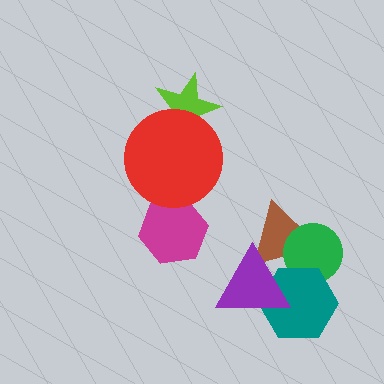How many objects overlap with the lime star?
1 object overlaps with the lime star.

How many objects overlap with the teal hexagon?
3 objects overlap with the teal hexagon.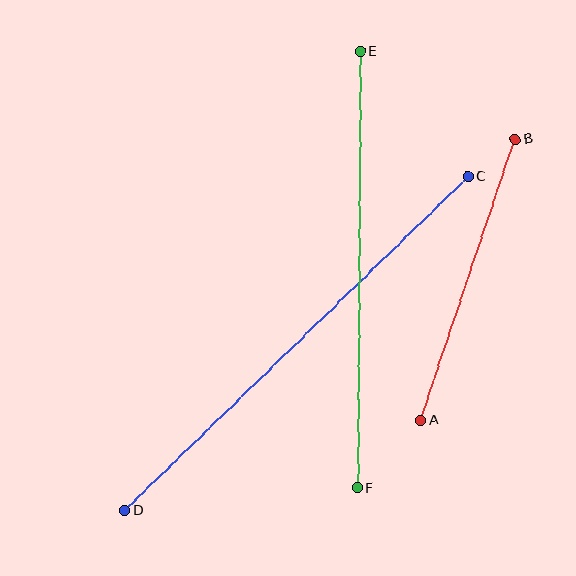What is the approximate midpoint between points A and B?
The midpoint is at approximately (468, 280) pixels.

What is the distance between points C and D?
The distance is approximately 479 pixels.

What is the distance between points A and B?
The distance is approximately 296 pixels.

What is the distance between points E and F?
The distance is approximately 436 pixels.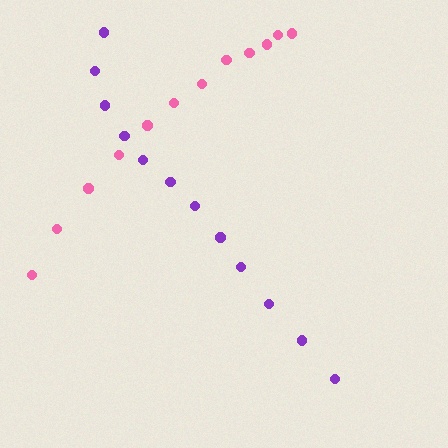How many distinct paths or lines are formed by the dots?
There are 2 distinct paths.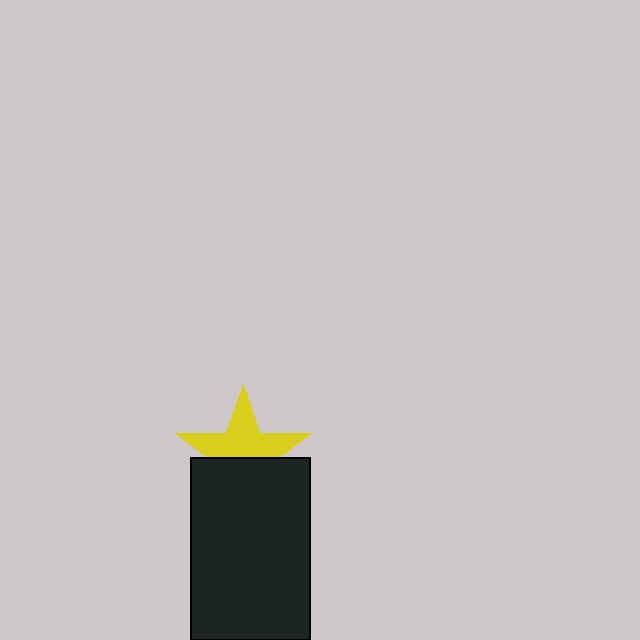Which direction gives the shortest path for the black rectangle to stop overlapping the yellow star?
Moving down gives the shortest separation.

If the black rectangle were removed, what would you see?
You would see the complete yellow star.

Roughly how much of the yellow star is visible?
About half of it is visible (roughly 56%).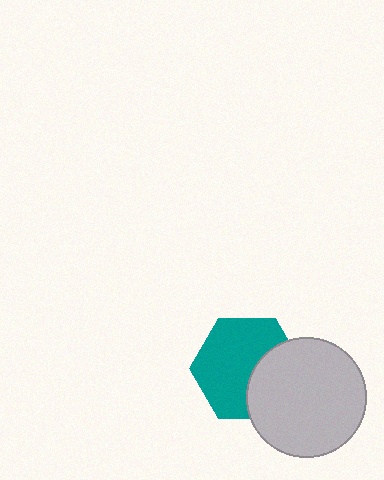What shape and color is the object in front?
The object in front is a light gray circle.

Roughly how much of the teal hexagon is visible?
Most of it is visible (roughly 66%).